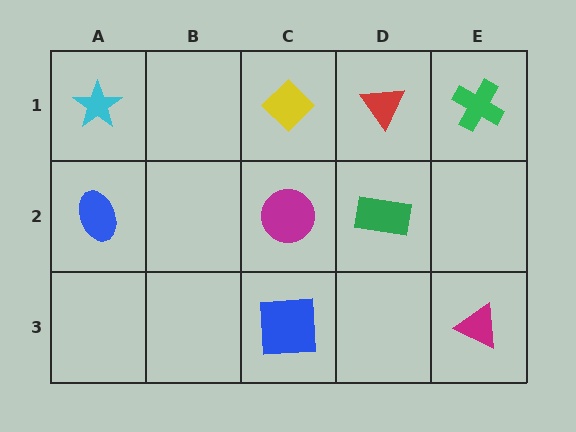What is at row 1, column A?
A cyan star.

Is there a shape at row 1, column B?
No, that cell is empty.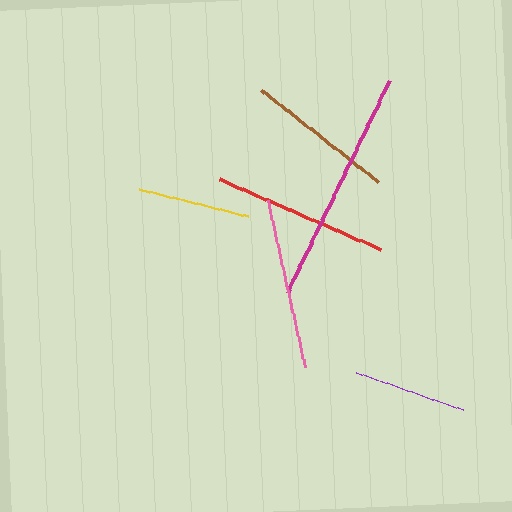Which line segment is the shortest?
The purple line is the shortest at approximately 112 pixels.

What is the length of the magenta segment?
The magenta segment is approximately 235 pixels long.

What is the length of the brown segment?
The brown segment is approximately 149 pixels long.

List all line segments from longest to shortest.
From longest to shortest: magenta, red, pink, brown, yellow, purple.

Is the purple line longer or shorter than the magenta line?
The magenta line is longer than the purple line.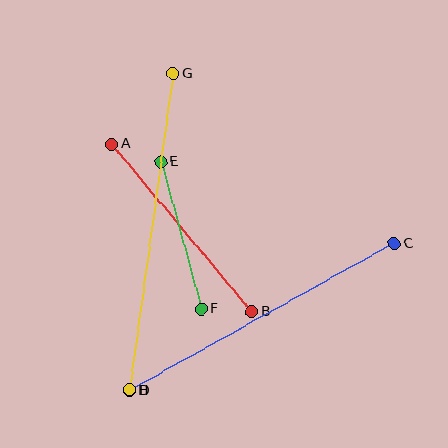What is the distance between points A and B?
The distance is approximately 219 pixels.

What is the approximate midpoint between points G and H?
The midpoint is at approximately (151, 232) pixels.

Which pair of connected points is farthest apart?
Points G and H are farthest apart.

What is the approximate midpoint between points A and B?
The midpoint is at approximately (182, 228) pixels.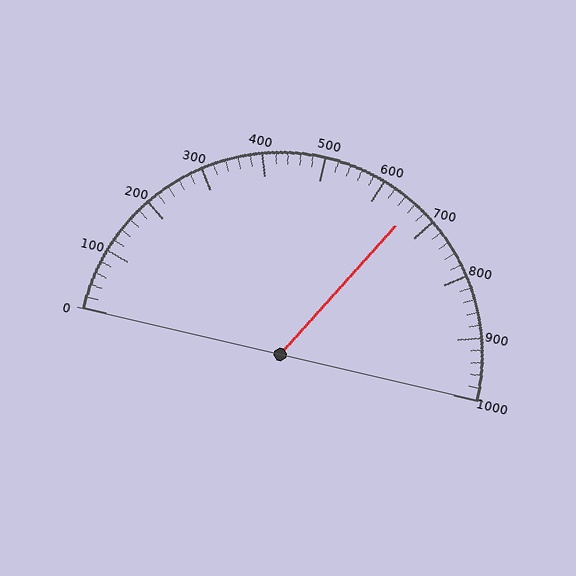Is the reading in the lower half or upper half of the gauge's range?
The reading is in the upper half of the range (0 to 1000).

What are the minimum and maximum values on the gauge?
The gauge ranges from 0 to 1000.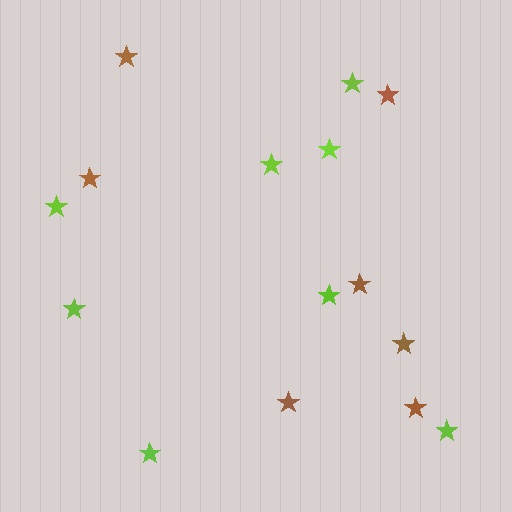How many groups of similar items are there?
There are 2 groups: one group of lime stars (8) and one group of brown stars (7).